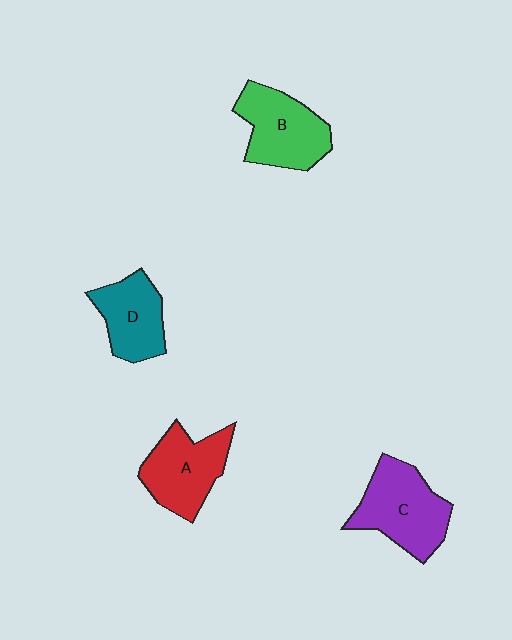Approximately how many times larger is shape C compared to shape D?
Approximately 1.3 times.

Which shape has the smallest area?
Shape D (teal).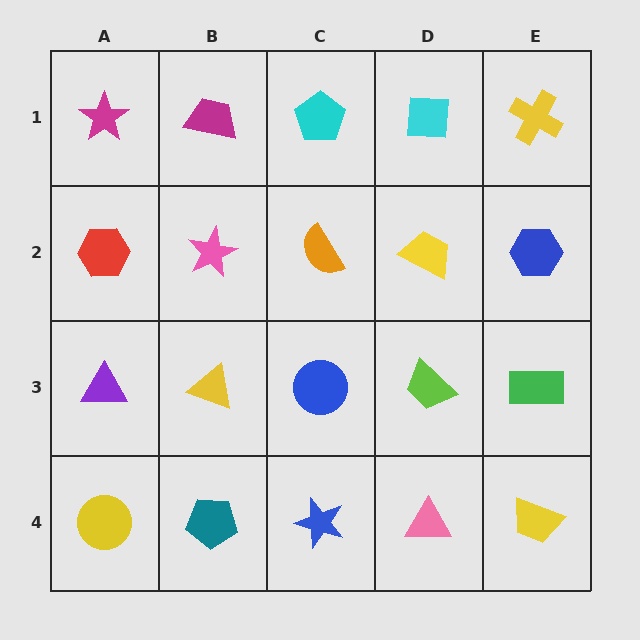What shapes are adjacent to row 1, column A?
A red hexagon (row 2, column A), a magenta trapezoid (row 1, column B).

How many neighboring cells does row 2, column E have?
3.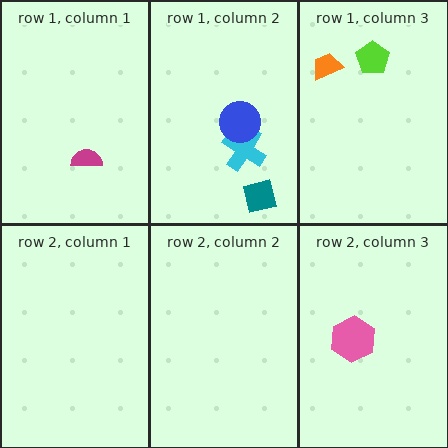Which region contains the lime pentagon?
The row 1, column 3 region.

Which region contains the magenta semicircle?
The row 1, column 1 region.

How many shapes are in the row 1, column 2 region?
3.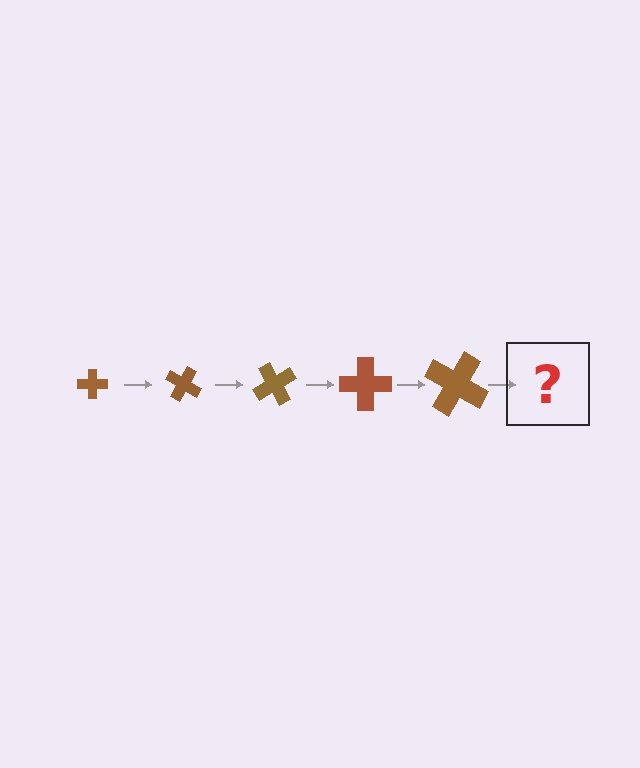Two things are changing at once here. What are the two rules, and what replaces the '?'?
The two rules are that the cross grows larger each step and it rotates 30 degrees each step. The '?' should be a cross, larger than the previous one and rotated 150 degrees from the start.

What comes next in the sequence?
The next element should be a cross, larger than the previous one and rotated 150 degrees from the start.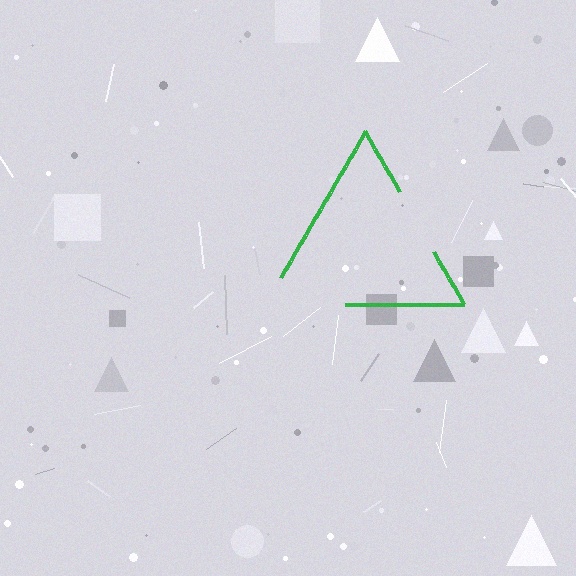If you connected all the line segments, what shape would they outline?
They would outline a triangle.